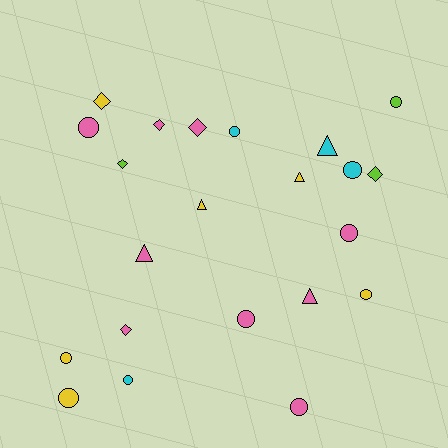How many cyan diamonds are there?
There are no cyan diamonds.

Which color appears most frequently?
Pink, with 9 objects.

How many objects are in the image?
There are 22 objects.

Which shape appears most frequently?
Circle, with 11 objects.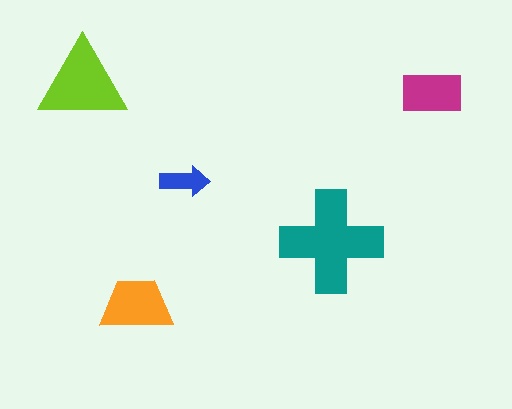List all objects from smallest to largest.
The blue arrow, the magenta rectangle, the orange trapezoid, the lime triangle, the teal cross.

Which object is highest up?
The lime triangle is topmost.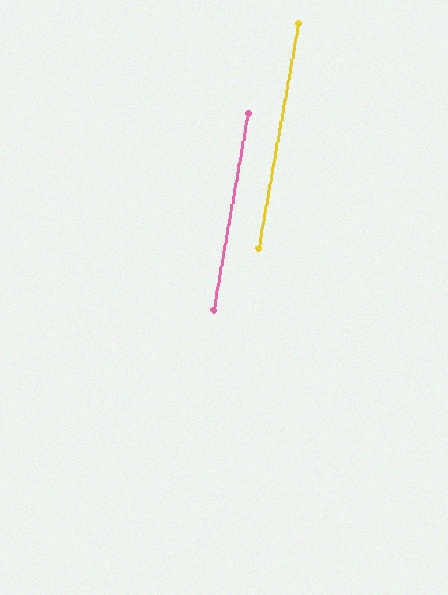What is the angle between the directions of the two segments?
Approximately 0 degrees.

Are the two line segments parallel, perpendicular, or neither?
Parallel — their directions differ by only 0.1°.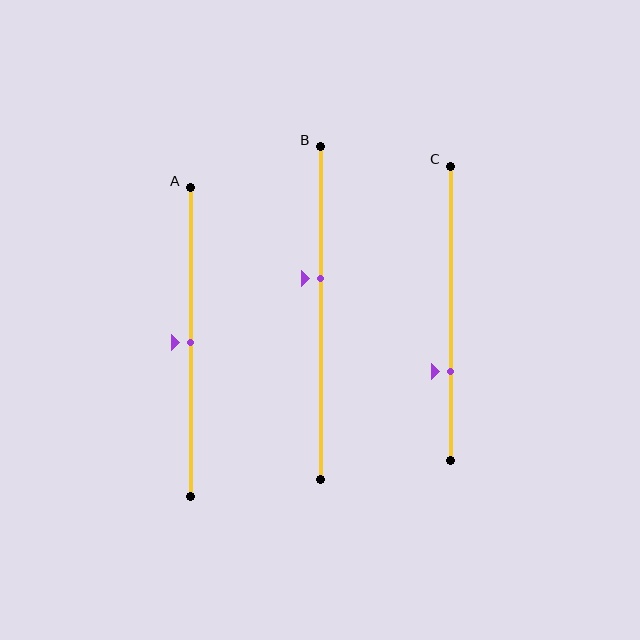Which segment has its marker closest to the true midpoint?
Segment A has its marker closest to the true midpoint.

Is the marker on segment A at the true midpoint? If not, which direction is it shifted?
Yes, the marker on segment A is at the true midpoint.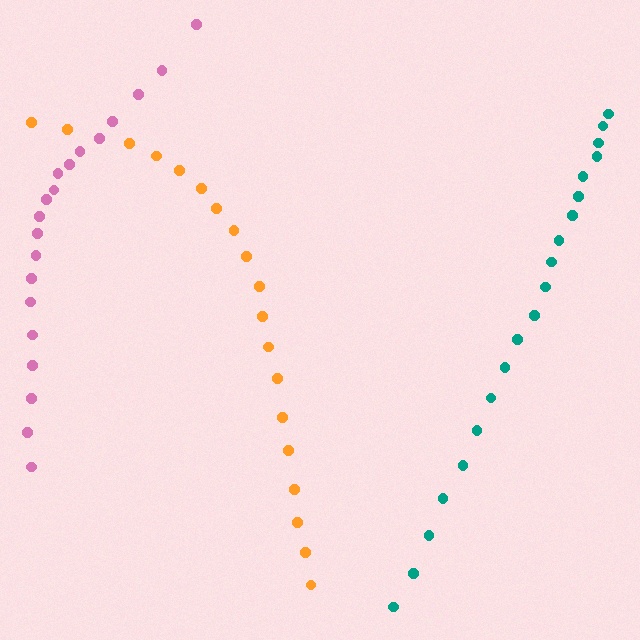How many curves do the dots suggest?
There are 3 distinct paths.